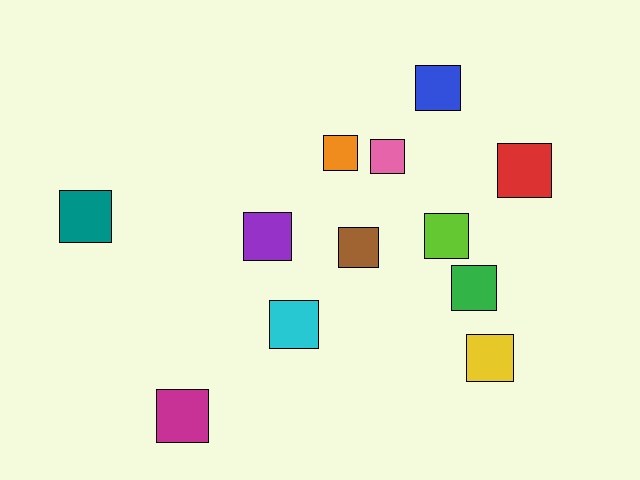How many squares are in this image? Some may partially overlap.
There are 12 squares.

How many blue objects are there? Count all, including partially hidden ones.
There is 1 blue object.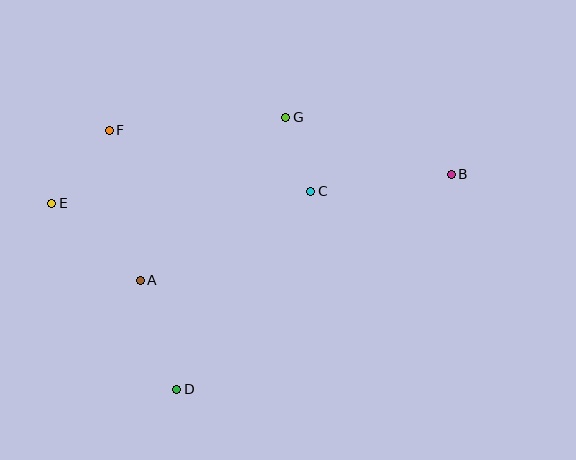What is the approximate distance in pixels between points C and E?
The distance between C and E is approximately 259 pixels.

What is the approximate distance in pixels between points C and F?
The distance between C and F is approximately 211 pixels.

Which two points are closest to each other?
Points C and G are closest to each other.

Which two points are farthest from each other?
Points B and E are farthest from each other.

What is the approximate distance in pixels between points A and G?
The distance between A and G is approximately 219 pixels.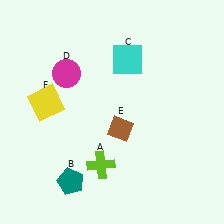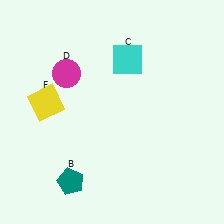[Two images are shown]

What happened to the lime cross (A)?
The lime cross (A) was removed in Image 2. It was in the bottom-left area of Image 1.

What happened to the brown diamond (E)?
The brown diamond (E) was removed in Image 2. It was in the bottom-right area of Image 1.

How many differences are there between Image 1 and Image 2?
There are 2 differences between the two images.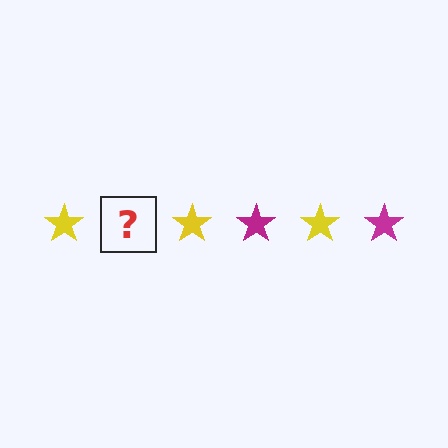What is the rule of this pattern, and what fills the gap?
The rule is that the pattern cycles through yellow, magenta stars. The gap should be filled with a magenta star.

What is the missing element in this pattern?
The missing element is a magenta star.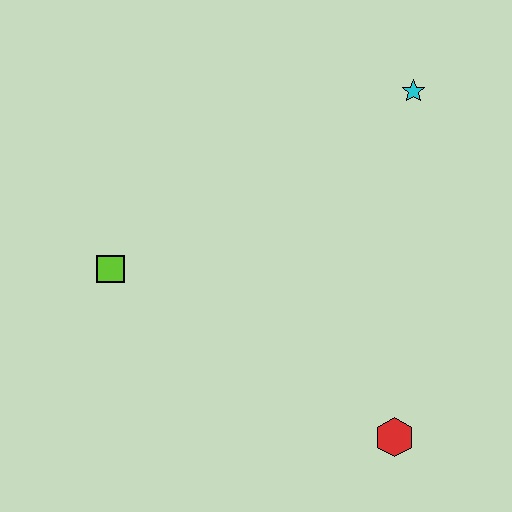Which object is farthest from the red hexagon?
The cyan star is farthest from the red hexagon.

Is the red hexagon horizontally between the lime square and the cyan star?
Yes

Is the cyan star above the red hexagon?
Yes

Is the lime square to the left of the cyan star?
Yes